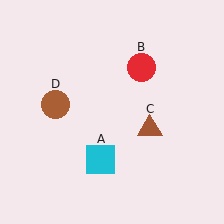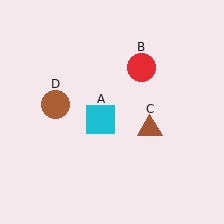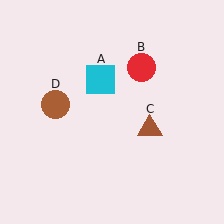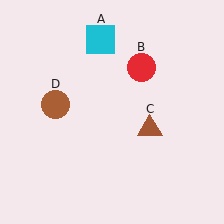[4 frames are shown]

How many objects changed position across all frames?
1 object changed position: cyan square (object A).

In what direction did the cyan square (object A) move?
The cyan square (object A) moved up.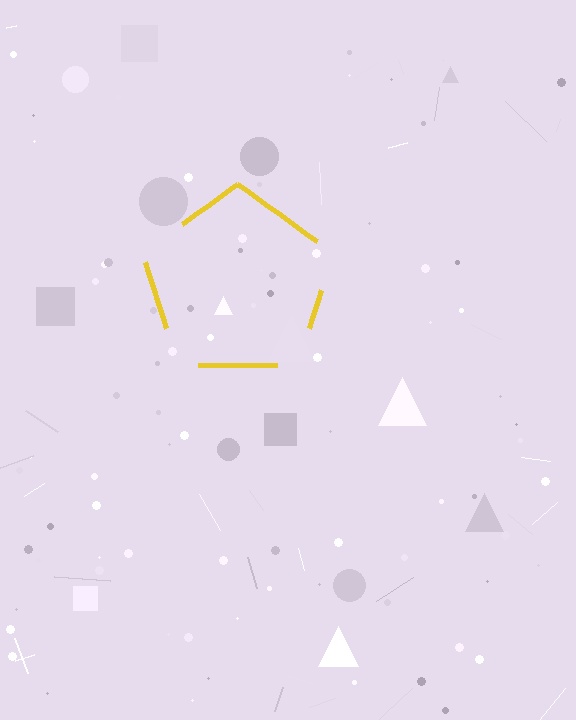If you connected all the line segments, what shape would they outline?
They would outline a pentagon.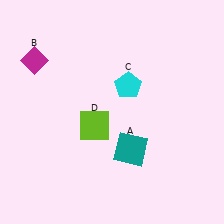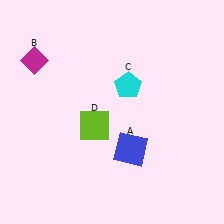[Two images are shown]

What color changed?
The square (A) changed from teal in Image 1 to blue in Image 2.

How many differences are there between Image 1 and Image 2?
There is 1 difference between the two images.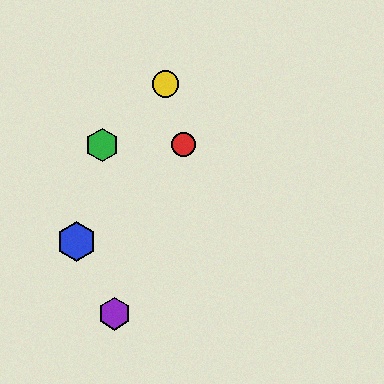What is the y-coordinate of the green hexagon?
The green hexagon is at y≈145.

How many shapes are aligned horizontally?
2 shapes (the red circle, the green hexagon) are aligned horizontally.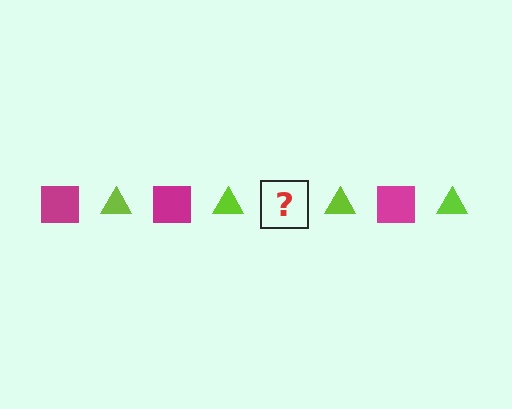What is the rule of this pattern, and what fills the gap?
The rule is that the pattern alternates between magenta square and lime triangle. The gap should be filled with a magenta square.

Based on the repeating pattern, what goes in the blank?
The blank should be a magenta square.